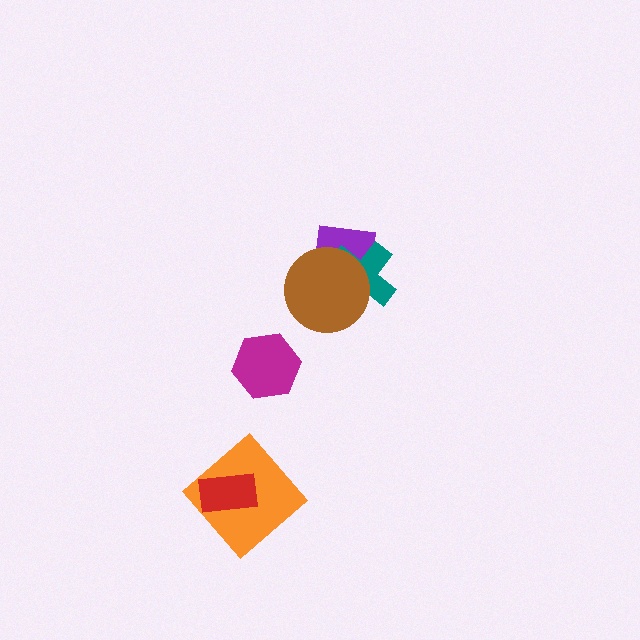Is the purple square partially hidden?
Yes, it is partially covered by another shape.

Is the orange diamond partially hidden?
Yes, it is partially covered by another shape.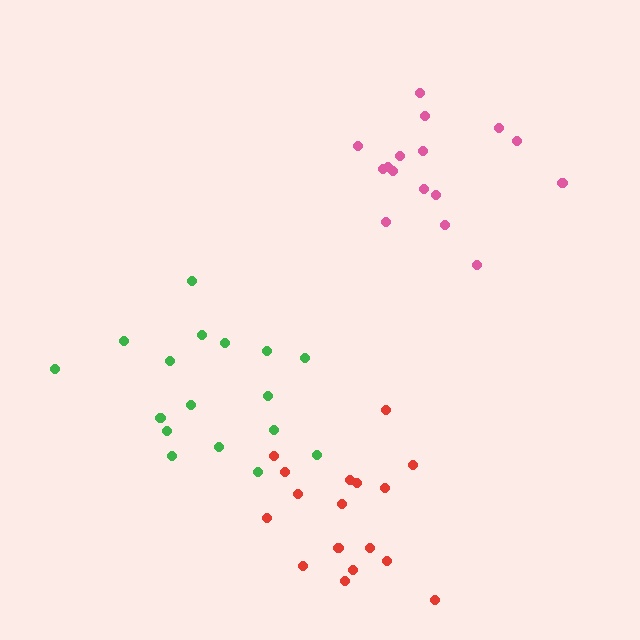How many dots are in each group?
Group 1: 17 dots, Group 2: 17 dots, Group 3: 16 dots (50 total).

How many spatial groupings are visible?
There are 3 spatial groupings.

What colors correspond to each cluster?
The clusters are colored: green, red, pink.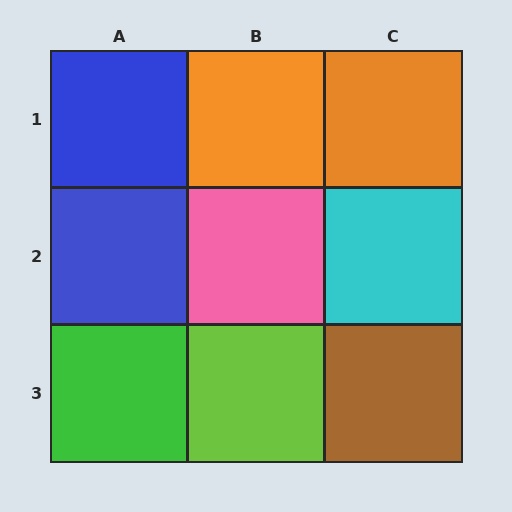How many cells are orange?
2 cells are orange.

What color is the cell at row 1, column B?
Orange.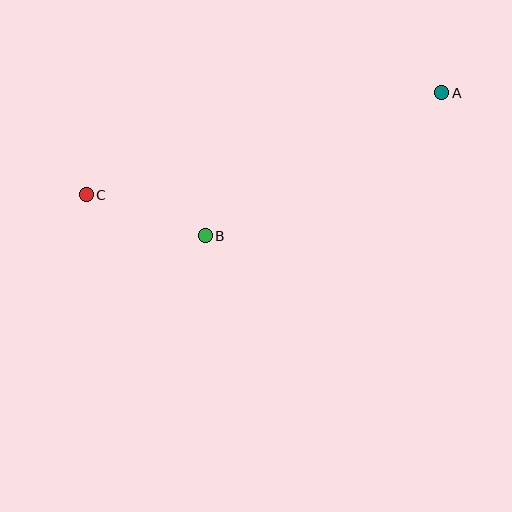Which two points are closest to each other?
Points B and C are closest to each other.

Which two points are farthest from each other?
Points A and C are farthest from each other.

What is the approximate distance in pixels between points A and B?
The distance between A and B is approximately 276 pixels.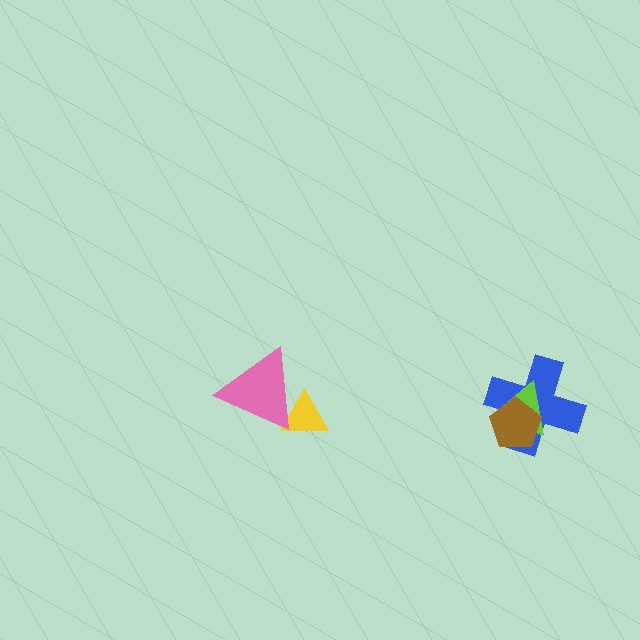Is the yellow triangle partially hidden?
Yes, it is partially covered by another shape.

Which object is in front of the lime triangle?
The brown pentagon is in front of the lime triangle.